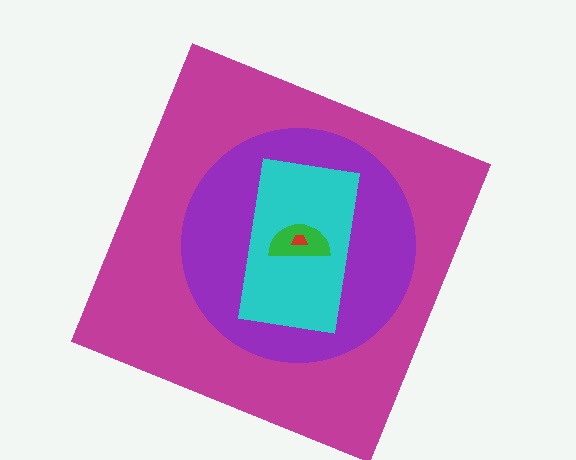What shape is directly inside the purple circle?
The cyan rectangle.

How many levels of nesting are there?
5.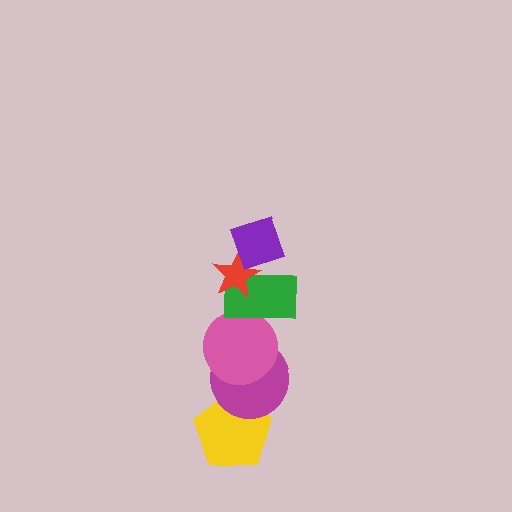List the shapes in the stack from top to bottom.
From top to bottom: the purple diamond, the red star, the green rectangle, the pink circle, the magenta circle, the yellow pentagon.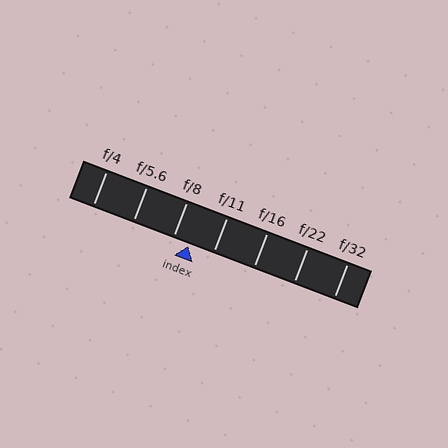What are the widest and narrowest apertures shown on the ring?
The widest aperture shown is f/4 and the narrowest is f/32.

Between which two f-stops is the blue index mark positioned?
The index mark is between f/8 and f/11.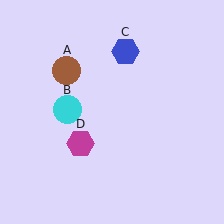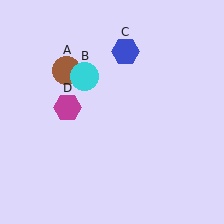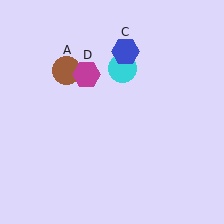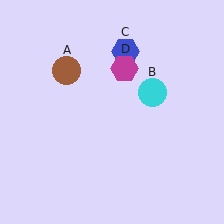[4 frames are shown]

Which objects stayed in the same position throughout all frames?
Brown circle (object A) and blue hexagon (object C) remained stationary.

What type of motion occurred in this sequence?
The cyan circle (object B), magenta hexagon (object D) rotated clockwise around the center of the scene.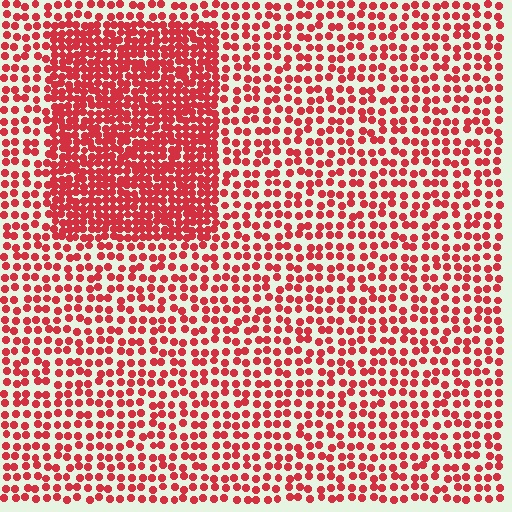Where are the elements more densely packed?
The elements are more densely packed inside the rectangle boundary.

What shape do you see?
I see a rectangle.